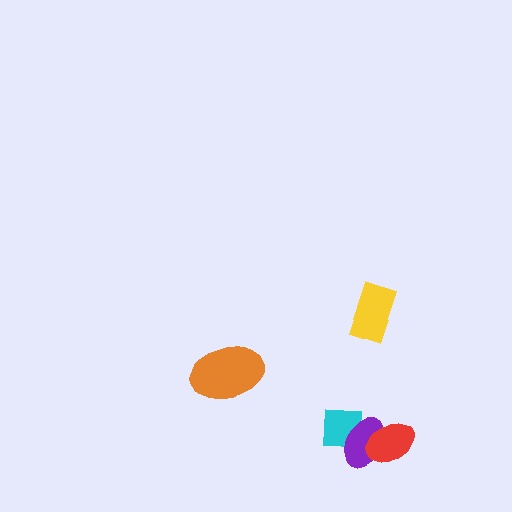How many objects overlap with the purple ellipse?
2 objects overlap with the purple ellipse.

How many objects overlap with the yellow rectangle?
0 objects overlap with the yellow rectangle.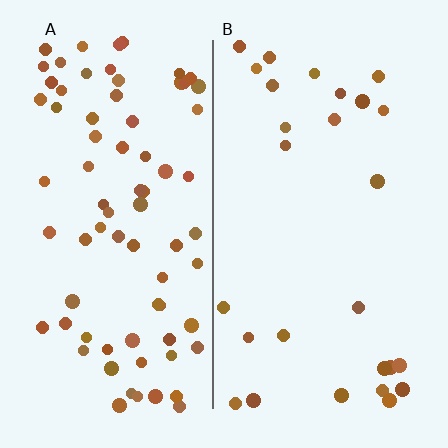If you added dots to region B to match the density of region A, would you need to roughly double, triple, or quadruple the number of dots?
Approximately triple.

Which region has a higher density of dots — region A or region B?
A (the left).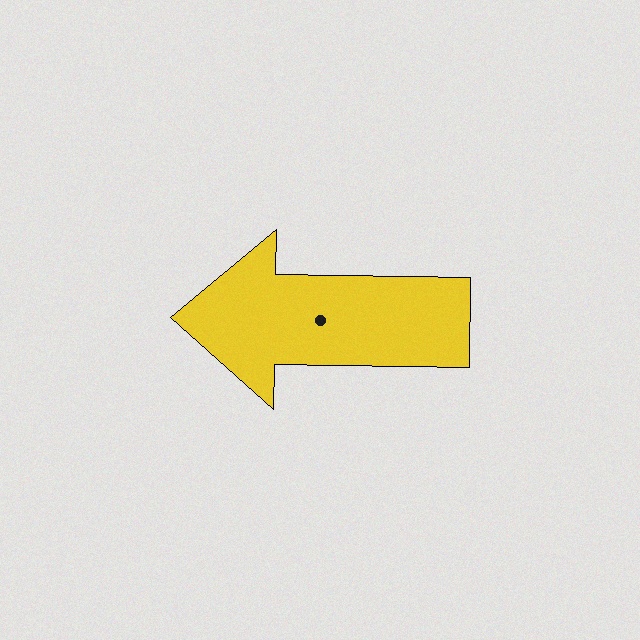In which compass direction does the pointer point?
West.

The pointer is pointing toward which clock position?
Roughly 9 o'clock.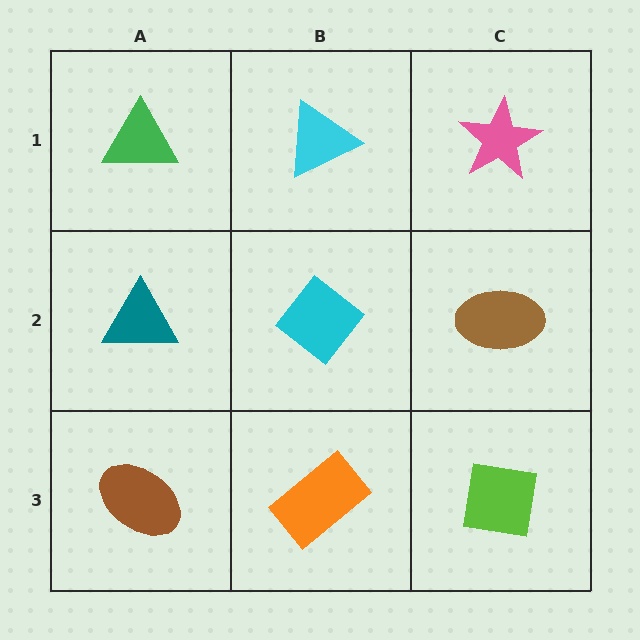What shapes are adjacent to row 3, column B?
A cyan diamond (row 2, column B), a brown ellipse (row 3, column A), a lime square (row 3, column C).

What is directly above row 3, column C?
A brown ellipse.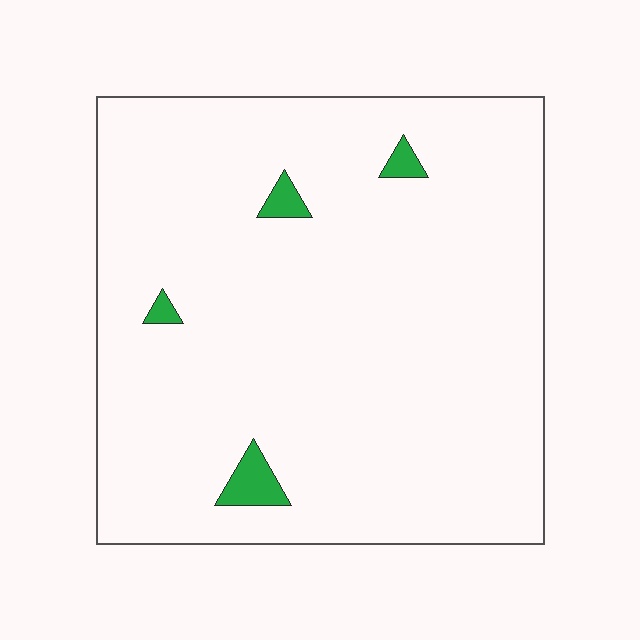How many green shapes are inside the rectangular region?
4.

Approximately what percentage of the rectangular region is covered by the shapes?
Approximately 5%.